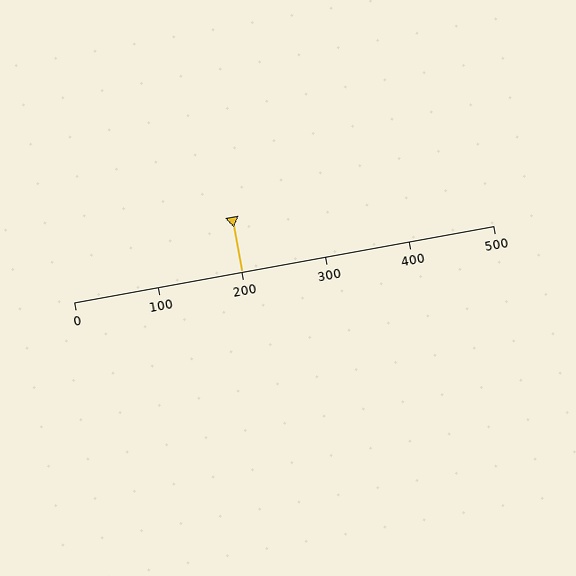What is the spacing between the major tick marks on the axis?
The major ticks are spaced 100 apart.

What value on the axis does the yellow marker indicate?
The marker indicates approximately 200.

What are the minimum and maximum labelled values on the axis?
The axis runs from 0 to 500.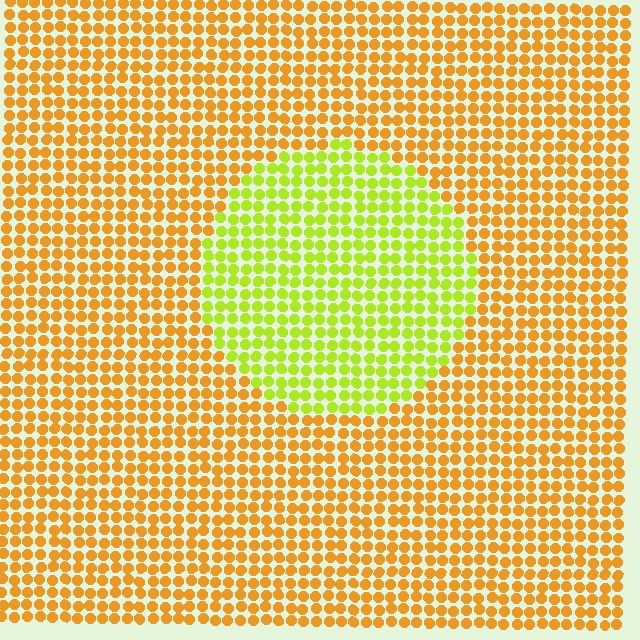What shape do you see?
I see a circle.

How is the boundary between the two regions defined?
The boundary is defined purely by a slight shift in hue (about 44 degrees). Spacing, size, and orientation are identical on both sides.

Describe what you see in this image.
The image is filled with small orange elements in a uniform arrangement. A circle-shaped region is visible where the elements are tinted to a slightly different hue, forming a subtle color boundary.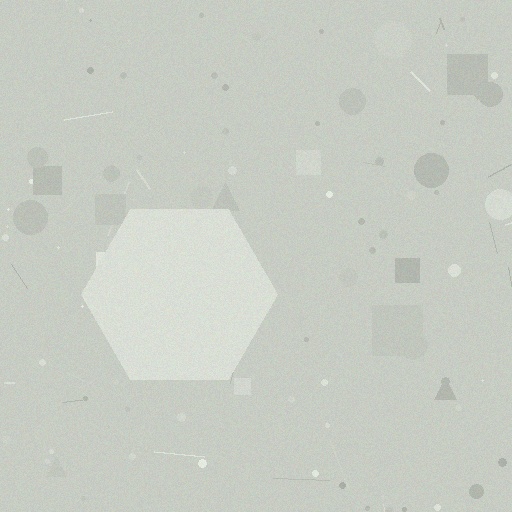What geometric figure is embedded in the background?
A hexagon is embedded in the background.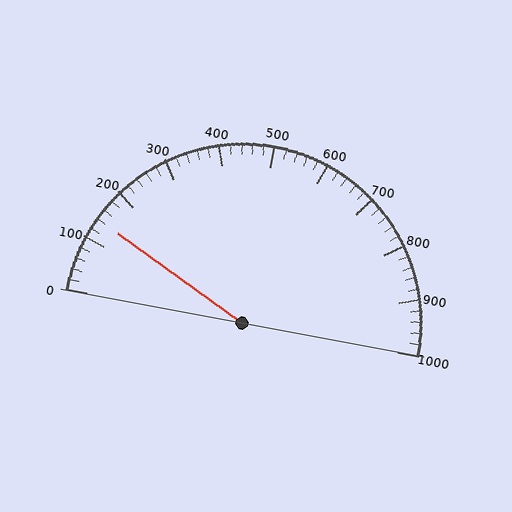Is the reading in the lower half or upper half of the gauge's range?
The reading is in the lower half of the range (0 to 1000).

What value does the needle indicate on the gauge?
The needle indicates approximately 140.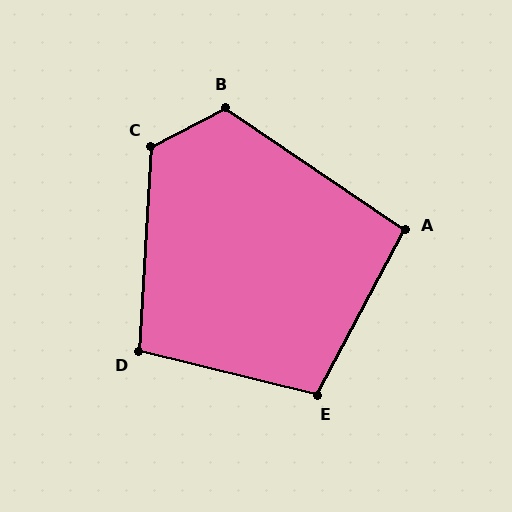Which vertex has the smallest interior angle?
A, at approximately 96 degrees.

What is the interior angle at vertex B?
Approximately 118 degrees (obtuse).